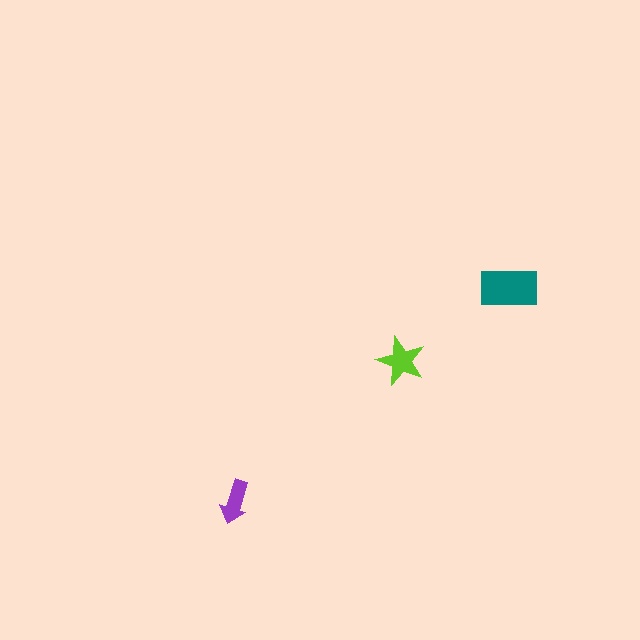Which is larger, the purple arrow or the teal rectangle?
The teal rectangle.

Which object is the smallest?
The purple arrow.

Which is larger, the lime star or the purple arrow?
The lime star.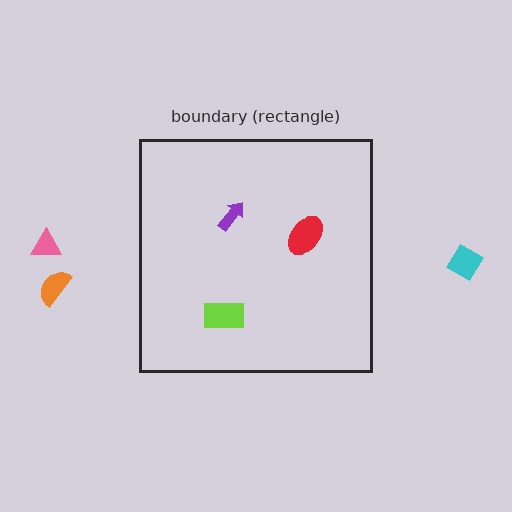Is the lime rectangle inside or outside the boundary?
Inside.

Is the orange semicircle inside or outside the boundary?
Outside.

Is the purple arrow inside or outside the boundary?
Inside.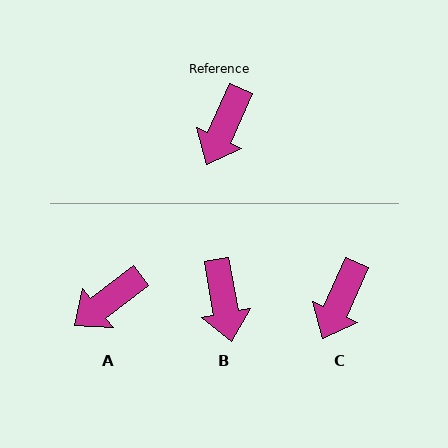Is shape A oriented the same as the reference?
No, it is off by about 28 degrees.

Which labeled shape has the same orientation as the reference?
C.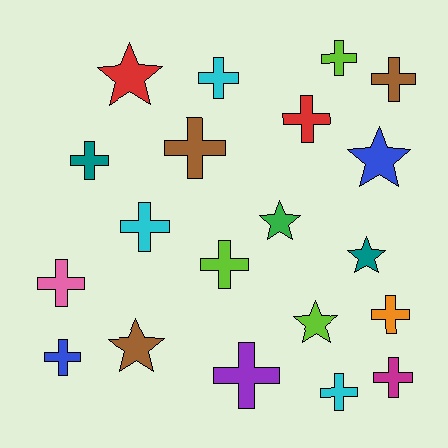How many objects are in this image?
There are 20 objects.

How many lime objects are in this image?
There are 3 lime objects.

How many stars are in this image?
There are 6 stars.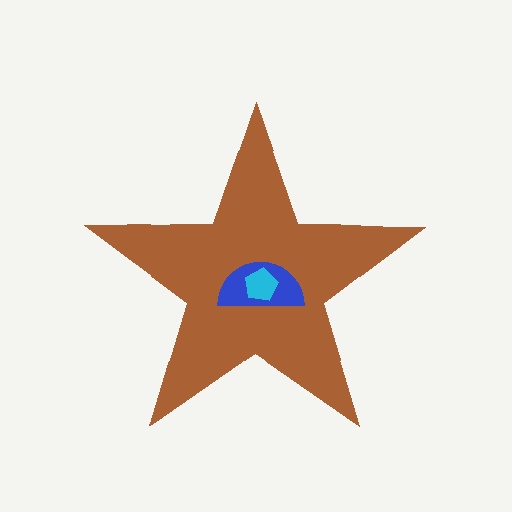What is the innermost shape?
The cyan pentagon.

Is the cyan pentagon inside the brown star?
Yes.